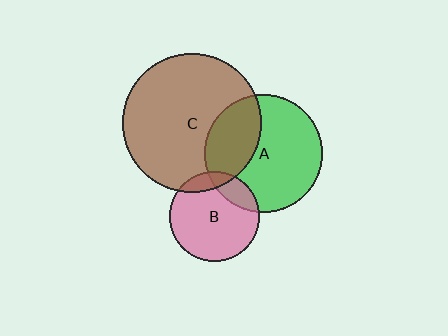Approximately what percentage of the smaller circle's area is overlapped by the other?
Approximately 10%.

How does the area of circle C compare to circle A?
Approximately 1.4 times.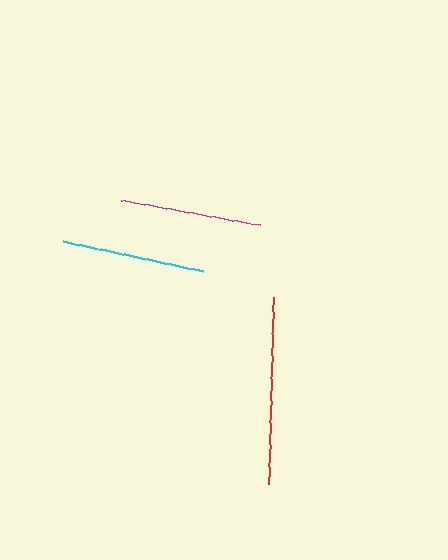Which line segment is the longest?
The red line is the longest at approximately 188 pixels.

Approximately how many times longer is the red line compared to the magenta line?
The red line is approximately 1.3 times the length of the magenta line.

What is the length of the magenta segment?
The magenta segment is approximately 141 pixels long.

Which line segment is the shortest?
The magenta line is the shortest at approximately 141 pixels.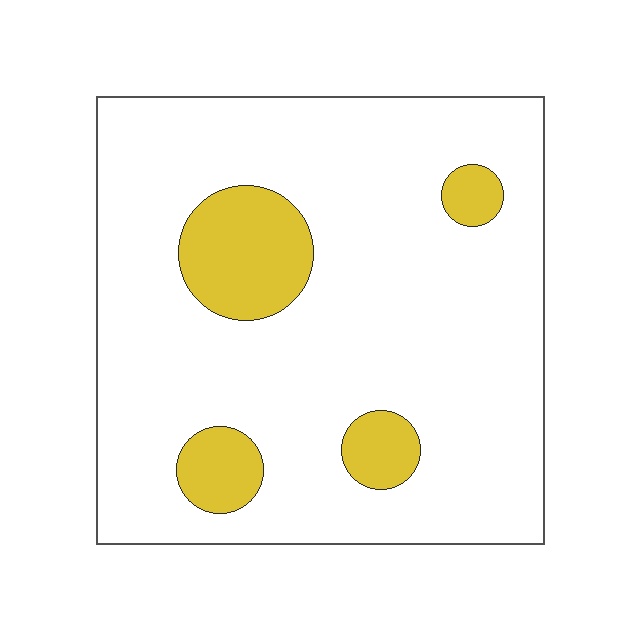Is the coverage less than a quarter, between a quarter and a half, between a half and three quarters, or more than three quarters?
Less than a quarter.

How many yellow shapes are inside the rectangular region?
4.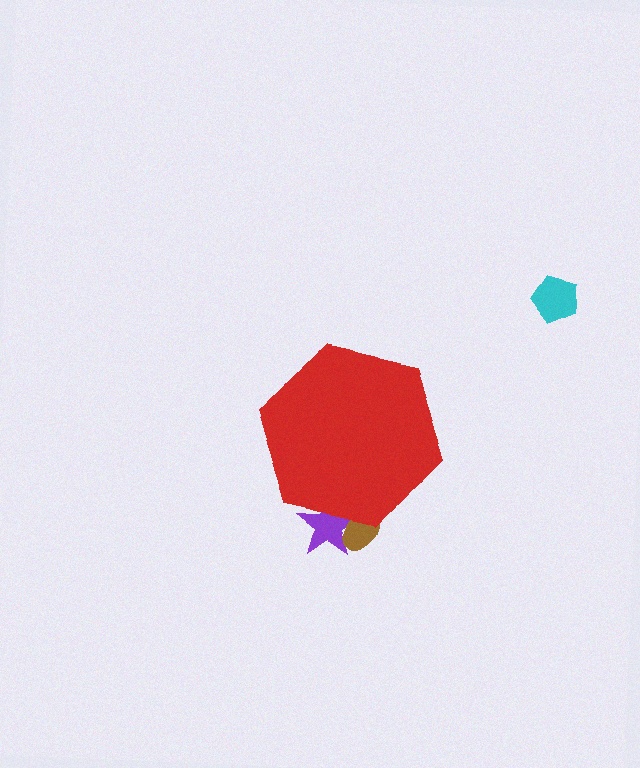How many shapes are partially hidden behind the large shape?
2 shapes are partially hidden.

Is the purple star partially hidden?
Yes, the purple star is partially hidden behind the red hexagon.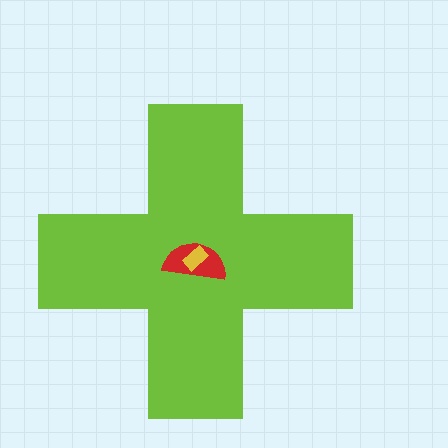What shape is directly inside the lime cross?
The red semicircle.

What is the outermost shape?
The lime cross.